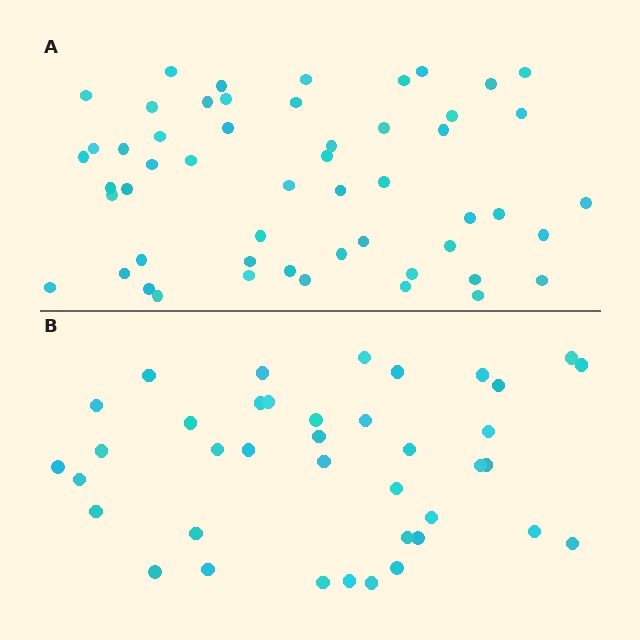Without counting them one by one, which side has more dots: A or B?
Region A (the top region) has more dots.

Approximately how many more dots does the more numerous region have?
Region A has approximately 15 more dots than region B.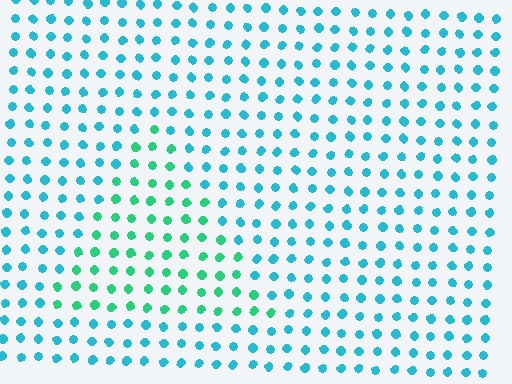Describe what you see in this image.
The image is filled with small cyan elements in a uniform arrangement. A triangle-shaped region is visible where the elements are tinted to a slightly different hue, forming a subtle color boundary.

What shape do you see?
I see a triangle.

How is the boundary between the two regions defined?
The boundary is defined purely by a slight shift in hue (about 37 degrees). Spacing, size, and orientation are identical on both sides.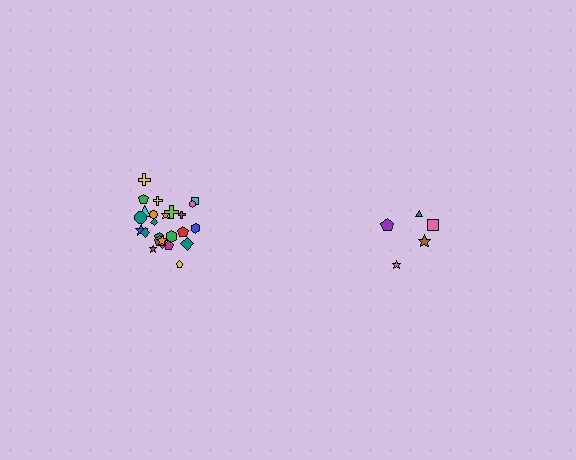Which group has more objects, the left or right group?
The left group.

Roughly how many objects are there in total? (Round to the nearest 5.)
Roughly 30 objects in total.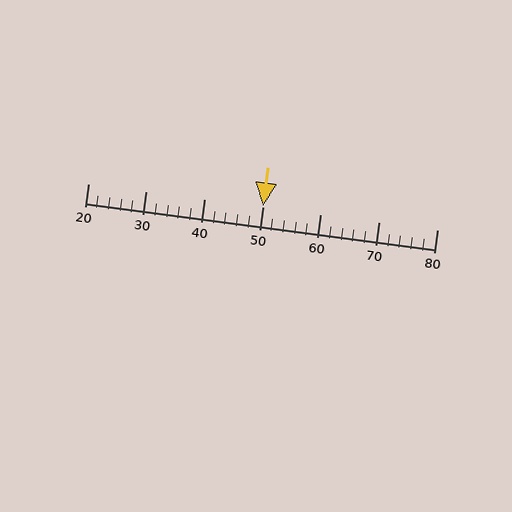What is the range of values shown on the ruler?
The ruler shows values from 20 to 80.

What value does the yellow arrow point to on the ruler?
The yellow arrow points to approximately 50.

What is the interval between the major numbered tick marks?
The major tick marks are spaced 10 units apart.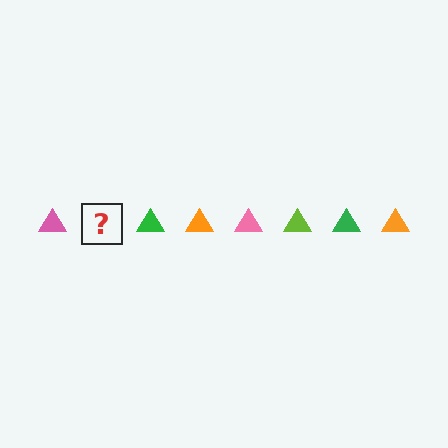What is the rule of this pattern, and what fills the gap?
The rule is that the pattern cycles through pink, lime, green, orange triangles. The gap should be filled with a lime triangle.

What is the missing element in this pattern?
The missing element is a lime triangle.